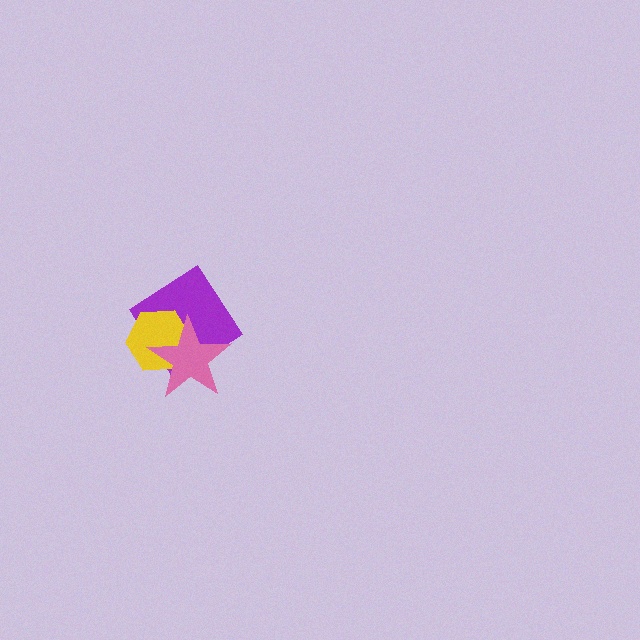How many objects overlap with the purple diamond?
2 objects overlap with the purple diamond.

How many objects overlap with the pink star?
2 objects overlap with the pink star.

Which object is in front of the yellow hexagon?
The pink star is in front of the yellow hexagon.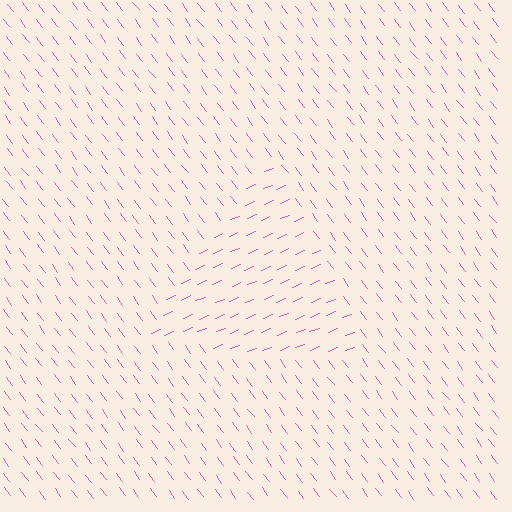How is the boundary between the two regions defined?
The boundary is defined purely by a change in line orientation (approximately 75 degrees difference). All lines are the same color and thickness.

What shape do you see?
I see a triangle.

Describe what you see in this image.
The image is filled with small pink line segments. A triangle region in the image has lines oriented differently from the surrounding lines, creating a visible texture boundary.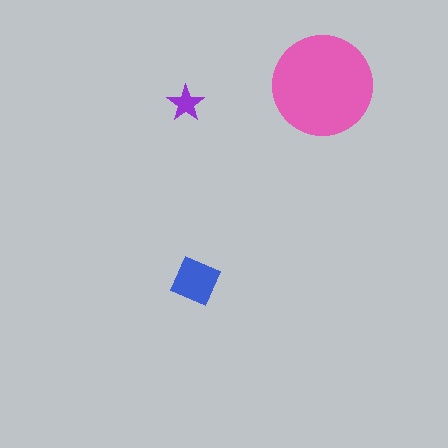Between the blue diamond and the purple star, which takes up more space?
The blue diamond.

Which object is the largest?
The pink circle.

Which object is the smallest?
The purple star.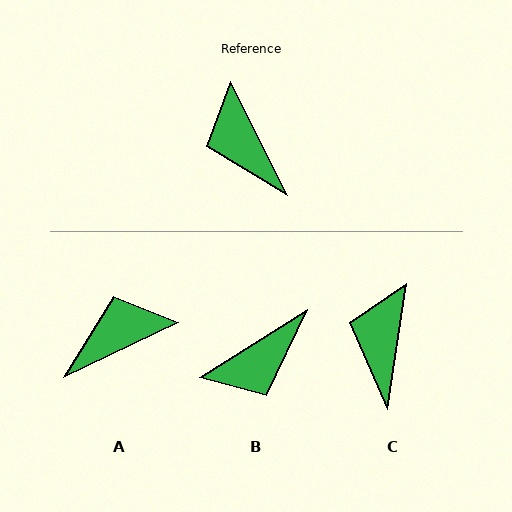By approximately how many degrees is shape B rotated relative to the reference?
Approximately 96 degrees counter-clockwise.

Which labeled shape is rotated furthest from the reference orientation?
B, about 96 degrees away.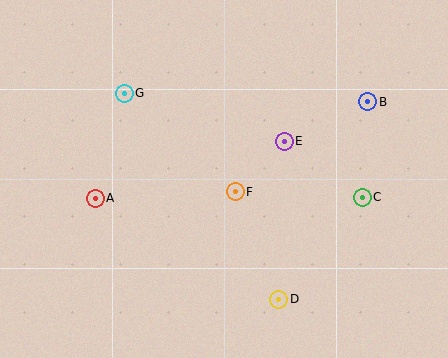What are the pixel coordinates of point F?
Point F is at (235, 192).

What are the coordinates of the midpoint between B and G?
The midpoint between B and G is at (246, 98).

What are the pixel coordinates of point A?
Point A is at (95, 198).